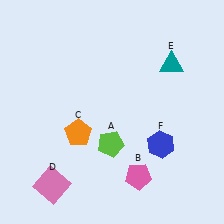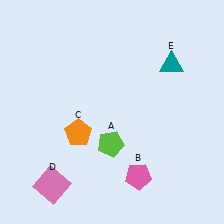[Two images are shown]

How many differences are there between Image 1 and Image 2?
There is 1 difference between the two images.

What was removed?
The blue hexagon (F) was removed in Image 2.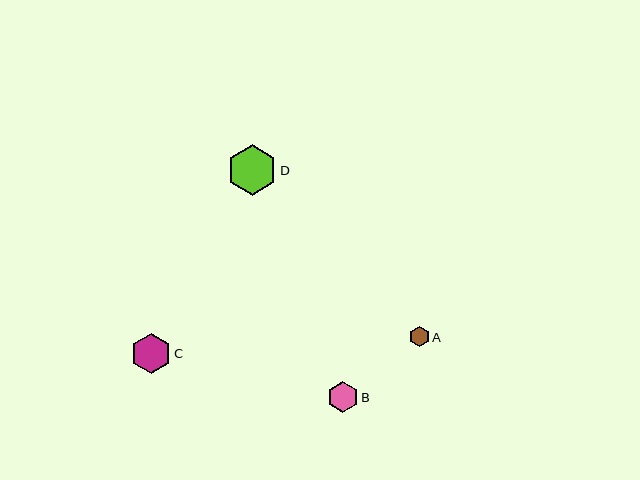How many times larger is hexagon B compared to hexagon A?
Hexagon B is approximately 1.5 times the size of hexagon A.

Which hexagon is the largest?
Hexagon D is the largest with a size of approximately 51 pixels.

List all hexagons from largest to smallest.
From largest to smallest: D, C, B, A.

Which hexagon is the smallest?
Hexagon A is the smallest with a size of approximately 20 pixels.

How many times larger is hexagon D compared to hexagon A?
Hexagon D is approximately 2.5 times the size of hexagon A.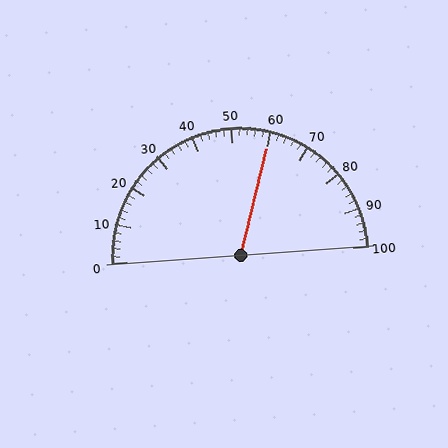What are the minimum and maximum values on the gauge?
The gauge ranges from 0 to 100.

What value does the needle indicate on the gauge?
The needle indicates approximately 60.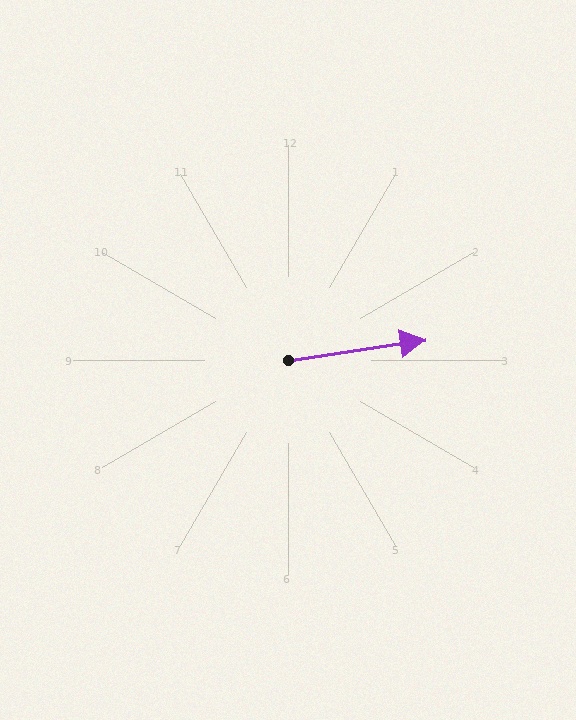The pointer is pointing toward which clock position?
Roughly 3 o'clock.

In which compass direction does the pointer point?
East.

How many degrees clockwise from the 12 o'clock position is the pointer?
Approximately 82 degrees.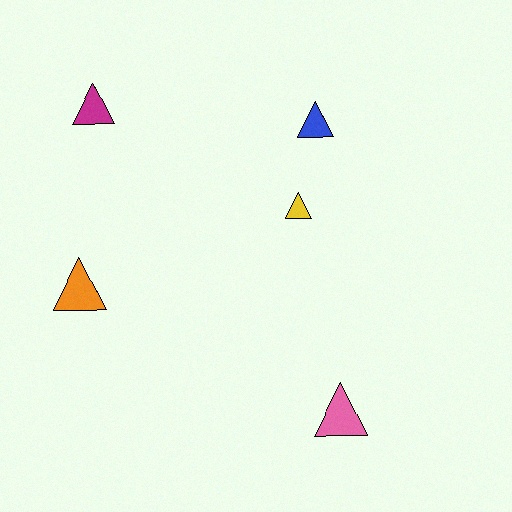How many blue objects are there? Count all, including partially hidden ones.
There is 1 blue object.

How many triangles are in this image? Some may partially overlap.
There are 5 triangles.